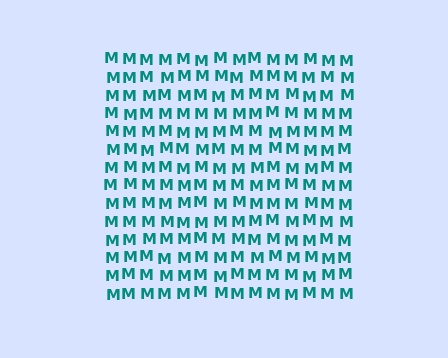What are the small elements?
The small elements are letter M's.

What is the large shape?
The large shape is a square.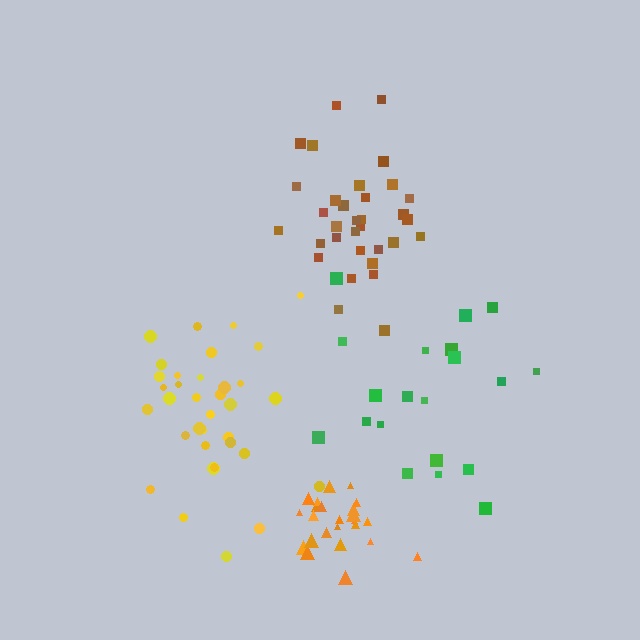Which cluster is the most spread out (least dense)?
Green.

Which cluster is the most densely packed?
Orange.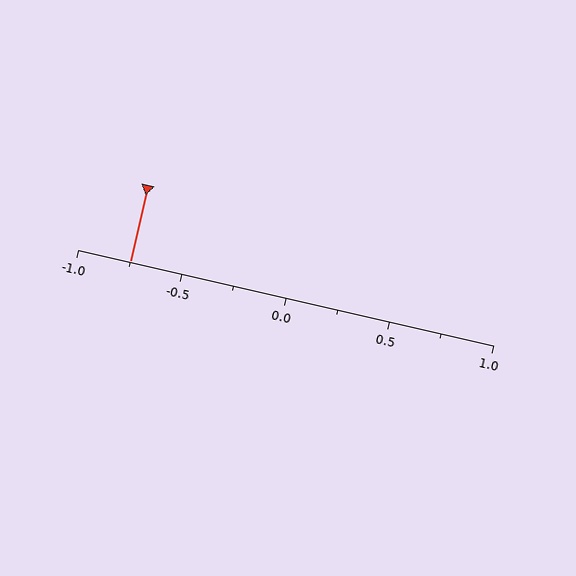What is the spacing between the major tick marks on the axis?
The major ticks are spaced 0.5 apart.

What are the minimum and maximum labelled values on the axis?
The axis runs from -1.0 to 1.0.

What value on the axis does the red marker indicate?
The marker indicates approximately -0.75.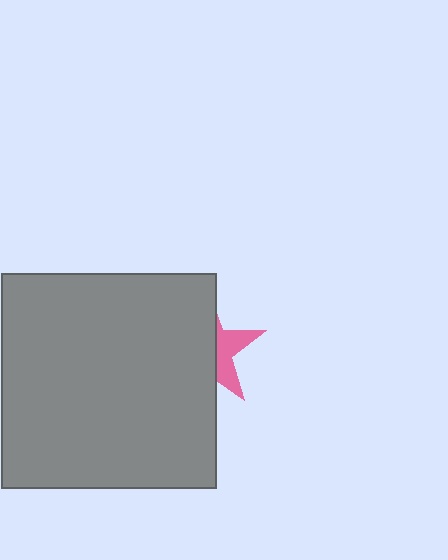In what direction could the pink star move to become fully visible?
The pink star could move right. That would shift it out from behind the gray square entirely.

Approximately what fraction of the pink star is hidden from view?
Roughly 66% of the pink star is hidden behind the gray square.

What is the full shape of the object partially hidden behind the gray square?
The partially hidden object is a pink star.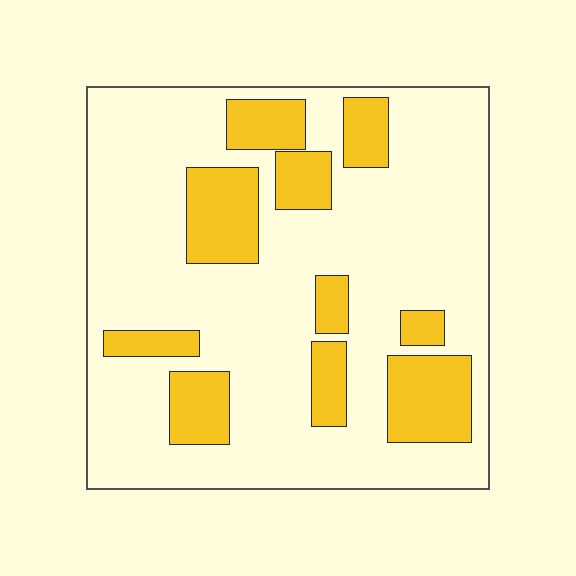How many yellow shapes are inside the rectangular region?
10.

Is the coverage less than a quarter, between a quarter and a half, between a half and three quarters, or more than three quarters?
Less than a quarter.